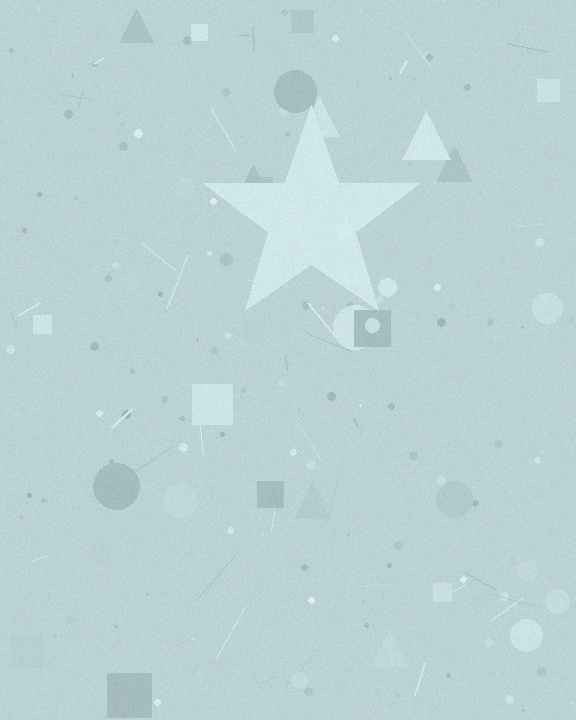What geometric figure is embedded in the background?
A star is embedded in the background.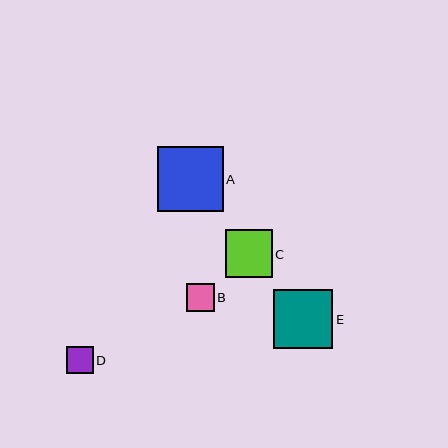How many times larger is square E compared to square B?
Square E is approximately 2.1 times the size of square B.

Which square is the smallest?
Square D is the smallest with a size of approximately 27 pixels.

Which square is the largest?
Square A is the largest with a size of approximately 65 pixels.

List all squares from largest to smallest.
From largest to smallest: A, E, C, B, D.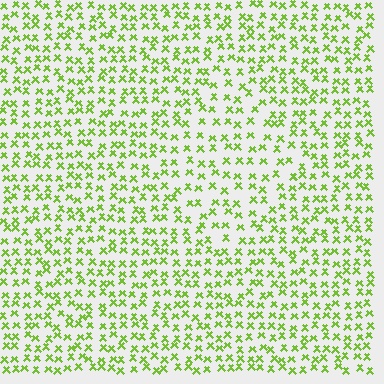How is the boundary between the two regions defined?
The boundary is defined by a change in element density (approximately 1.5x ratio). All elements are the same color, size, and shape.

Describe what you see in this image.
The image contains small lime elements arranged at two different densities. A diamond-shaped region is visible where the elements are less densely packed than the surrounding area.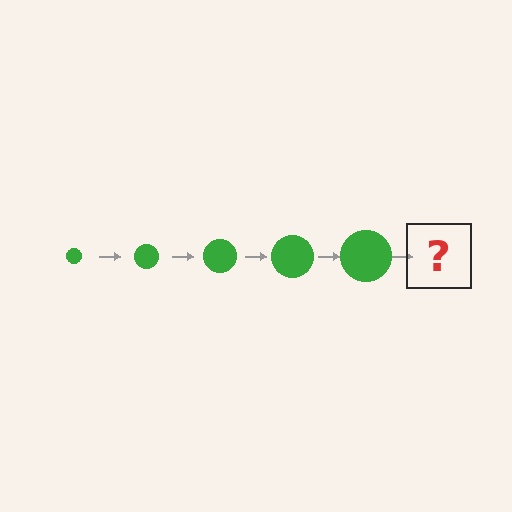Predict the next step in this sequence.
The next step is a green circle, larger than the previous one.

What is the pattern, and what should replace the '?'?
The pattern is that the circle gets progressively larger each step. The '?' should be a green circle, larger than the previous one.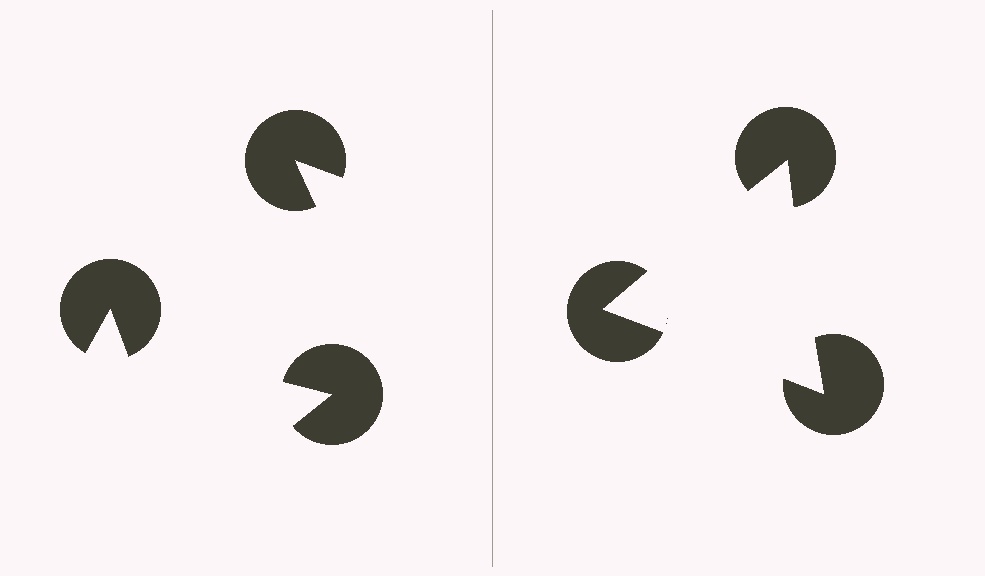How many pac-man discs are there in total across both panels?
6 — 3 on each side.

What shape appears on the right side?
An illusory triangle.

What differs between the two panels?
The pac-man discs are positioned identically on both sides; only the wedge orientations differ. On the right they align to a triangle; on the left they are misaligned.